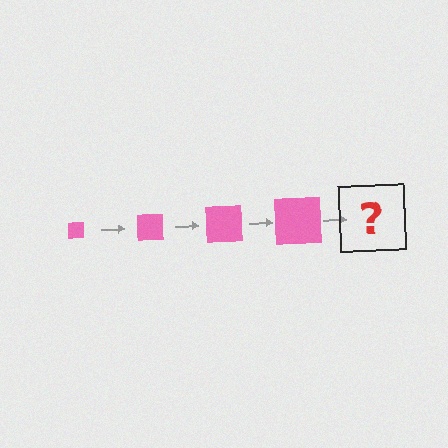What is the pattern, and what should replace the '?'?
The pattern is that the square gets progressively larger each step. The '?' should be a pink square, larger than the previous one.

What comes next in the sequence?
The next element should be a pink square, larger than the previous one.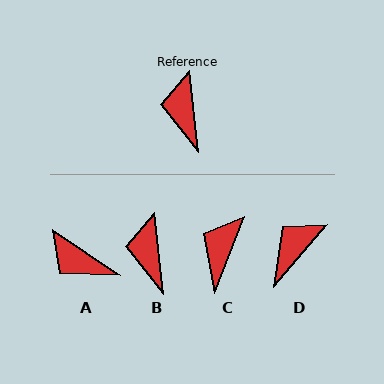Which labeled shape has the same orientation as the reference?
B.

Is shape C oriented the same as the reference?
No, it is off by about 28 degrees.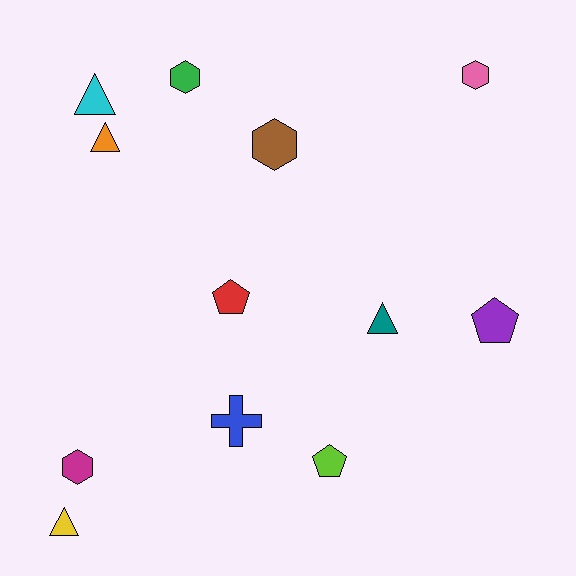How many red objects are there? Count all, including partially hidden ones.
There is 1 red object.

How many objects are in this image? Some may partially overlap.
There are 12 objects.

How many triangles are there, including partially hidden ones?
There are 4 triangles.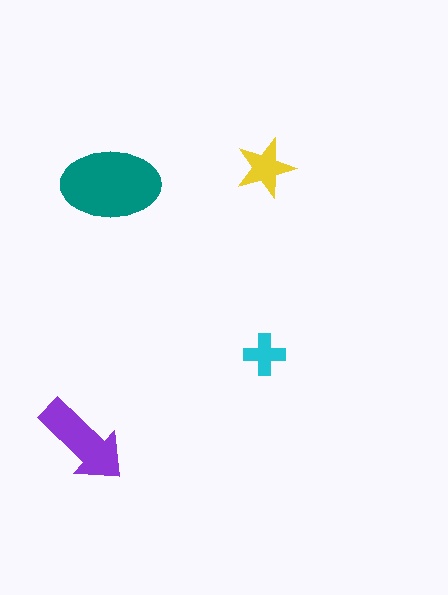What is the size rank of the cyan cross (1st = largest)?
4th.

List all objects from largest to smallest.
The teal ellipse, the purple arrow, the yellow star, the cyan cross.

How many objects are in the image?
There are 4 objects in the image.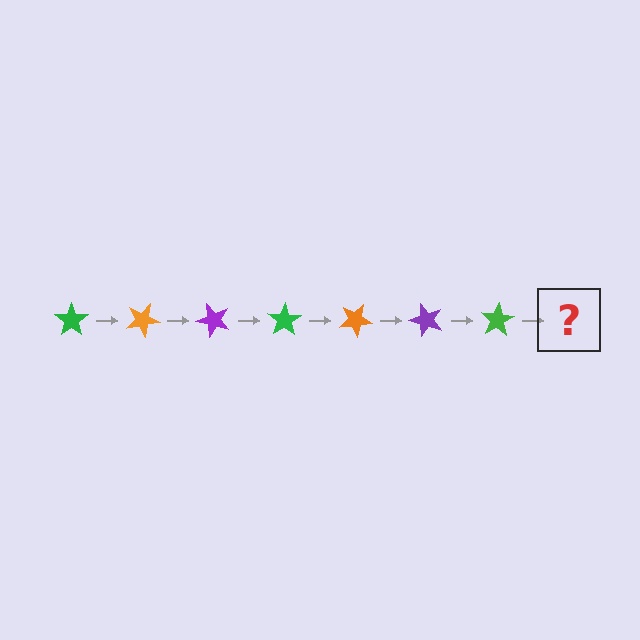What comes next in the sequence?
The next element should be an orange star, rotated 175 degrees from the start.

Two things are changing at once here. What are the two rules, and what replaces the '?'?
The two rules are that it rotates 25 degrees each step and the color cycles through green, orange, and purple. The '?' should be an orange star, rotated 175 degrees from the start.